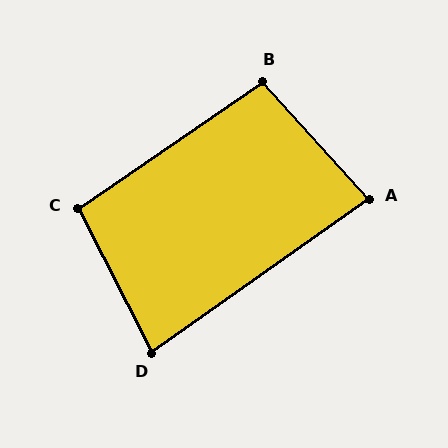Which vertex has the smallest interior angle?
D, at approximately 82 degrees.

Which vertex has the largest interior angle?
B, at approximately 98 degrees.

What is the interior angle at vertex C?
Approximately 97 degrees (obtuse).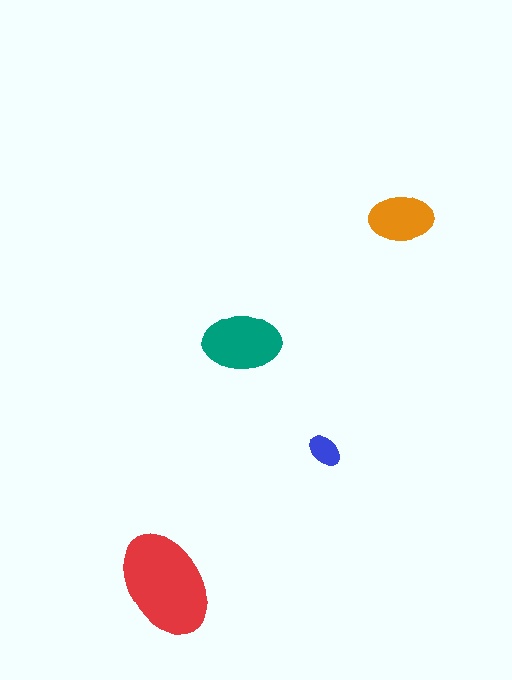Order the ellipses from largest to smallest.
the red one, the teal one, the orange one, the blue one.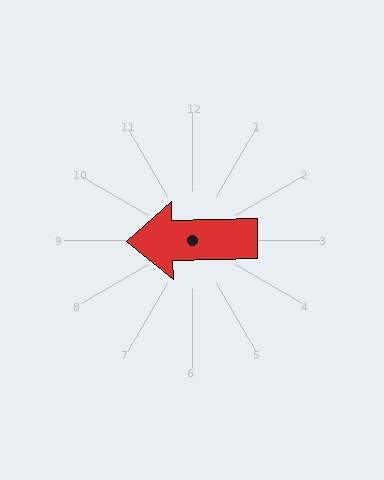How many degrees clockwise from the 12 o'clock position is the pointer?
Approximately 269 degrees.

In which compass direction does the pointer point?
West.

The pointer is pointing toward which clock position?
Roughly 9 o'clock.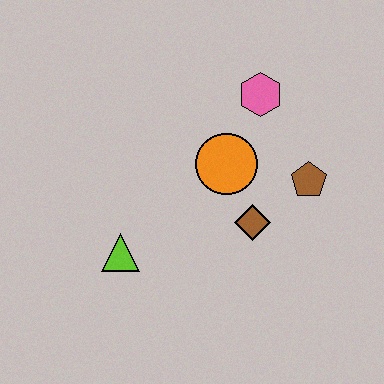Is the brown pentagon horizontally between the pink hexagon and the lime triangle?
No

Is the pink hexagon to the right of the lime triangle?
Yes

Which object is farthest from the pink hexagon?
The lime triangle is farthest from the pink hexagon.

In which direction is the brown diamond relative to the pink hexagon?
The brown diamond is below the pink hexagon.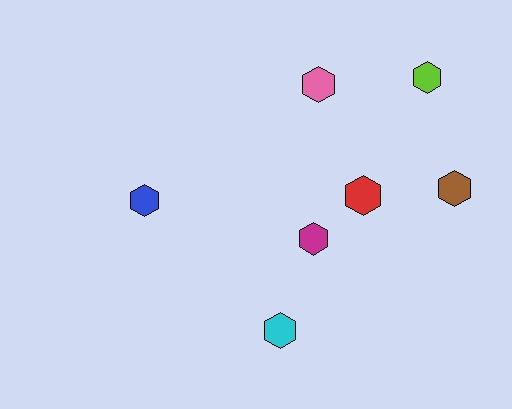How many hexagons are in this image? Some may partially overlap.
There are 7 hexagons.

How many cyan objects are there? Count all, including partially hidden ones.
There is 1 cyan object.